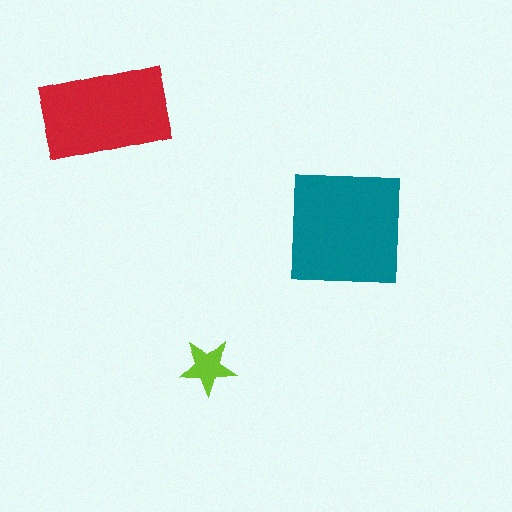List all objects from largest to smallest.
The teal square, the red rectangle, the lime star.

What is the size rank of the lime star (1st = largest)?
3rd.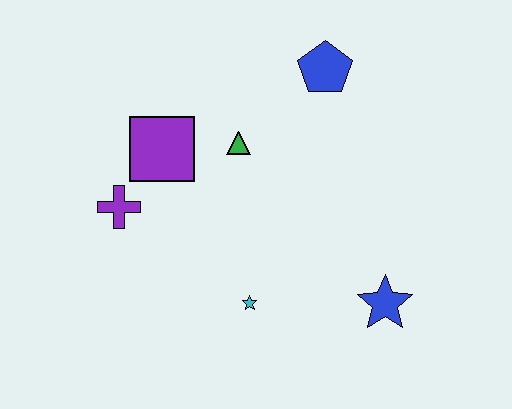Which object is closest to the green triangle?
The purple square is closest to the green triangle.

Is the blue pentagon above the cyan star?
Yes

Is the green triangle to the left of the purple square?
No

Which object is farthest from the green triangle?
The blue star is farthest from the green triangle.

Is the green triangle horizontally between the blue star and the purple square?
Yes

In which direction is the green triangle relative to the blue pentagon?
The green triangle is to the left of the blue pentagon.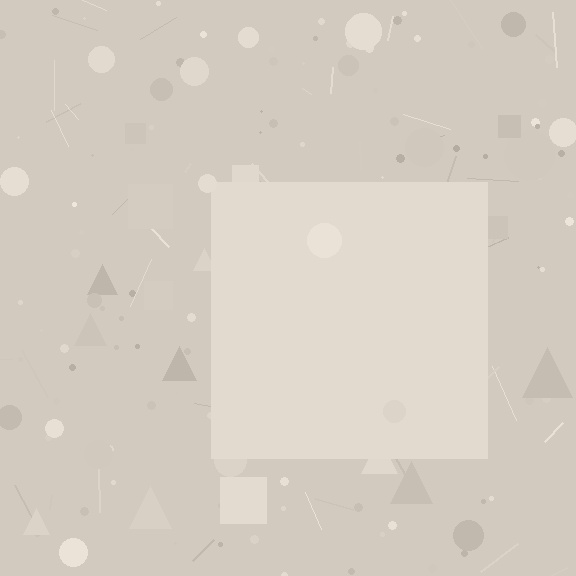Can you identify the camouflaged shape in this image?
The camouflaged shape is a square.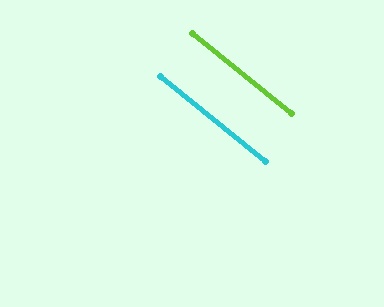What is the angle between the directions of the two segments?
Approximately 0 degrees.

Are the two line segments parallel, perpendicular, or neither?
Parallel — their directions differ by only 0.3°.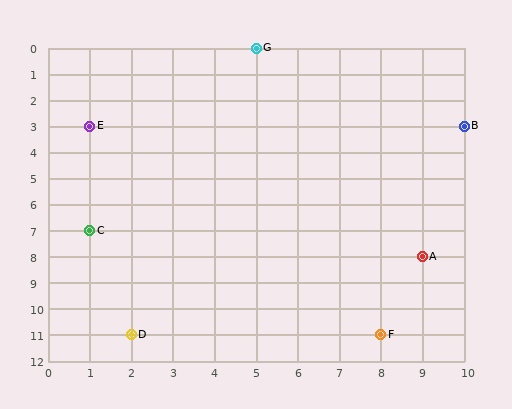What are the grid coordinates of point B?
Point B is at grid coordinates (10, 3).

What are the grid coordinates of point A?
Point A is at grid coordinates (9, 8).